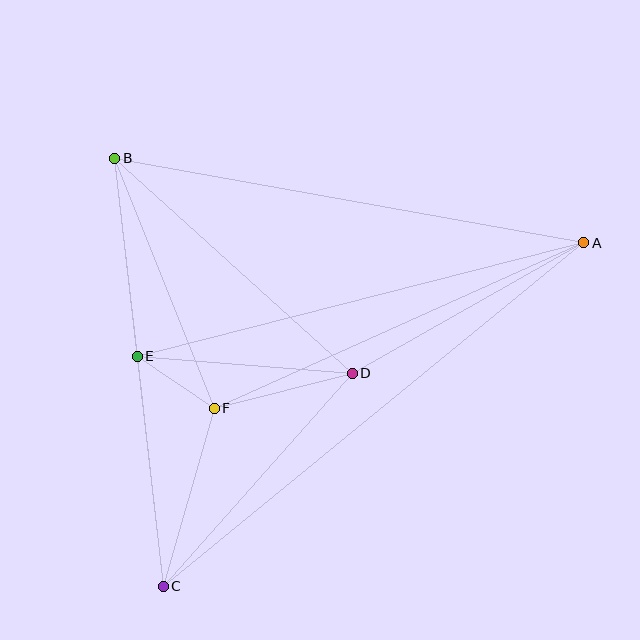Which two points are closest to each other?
Points E and F are closest to each other.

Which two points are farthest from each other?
Points A and C are farthest from each other.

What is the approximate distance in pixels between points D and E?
The distance between D and E is approximately 216 pixels.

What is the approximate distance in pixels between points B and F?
The distance between B and F is approximately 269 pixels.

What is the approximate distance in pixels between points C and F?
The distance between C and F is approximately 185 pixels.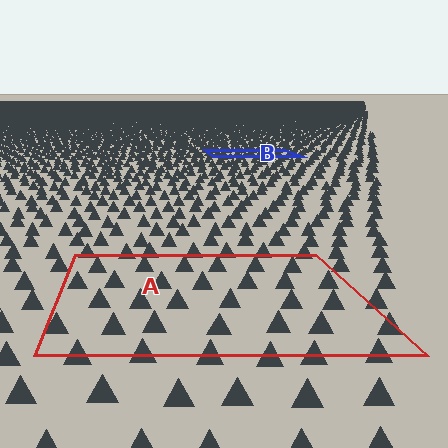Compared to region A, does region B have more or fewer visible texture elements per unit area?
Region B has more texture elements per unit area — they are packed more densely because it is farther away.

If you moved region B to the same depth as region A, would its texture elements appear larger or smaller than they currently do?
They would appear larger. At a closer depth, the same texture elements are projected at a bigger on-screen size.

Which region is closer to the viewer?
Region A is closer. The texture elements there are larger and more spread out.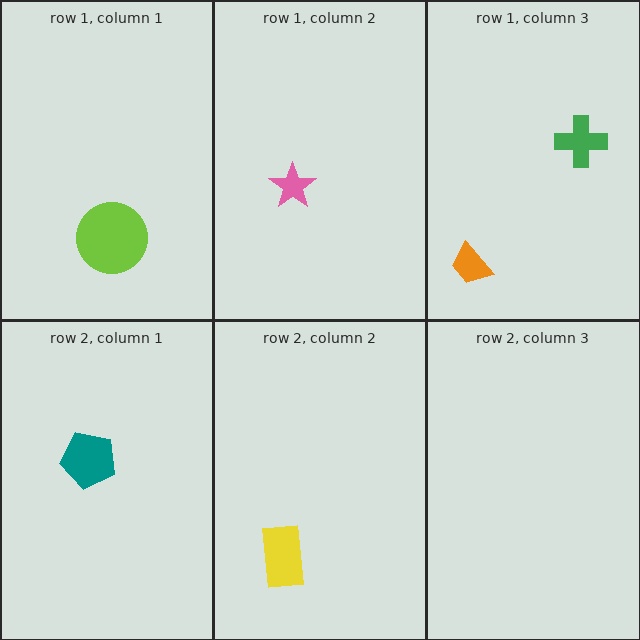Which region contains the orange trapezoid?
The row 1, column 3 region.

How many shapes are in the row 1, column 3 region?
2.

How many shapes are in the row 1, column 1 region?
1.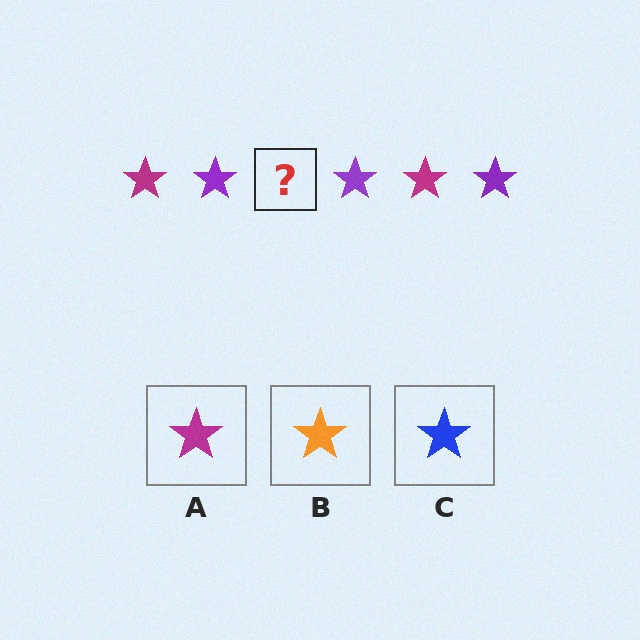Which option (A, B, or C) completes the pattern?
A.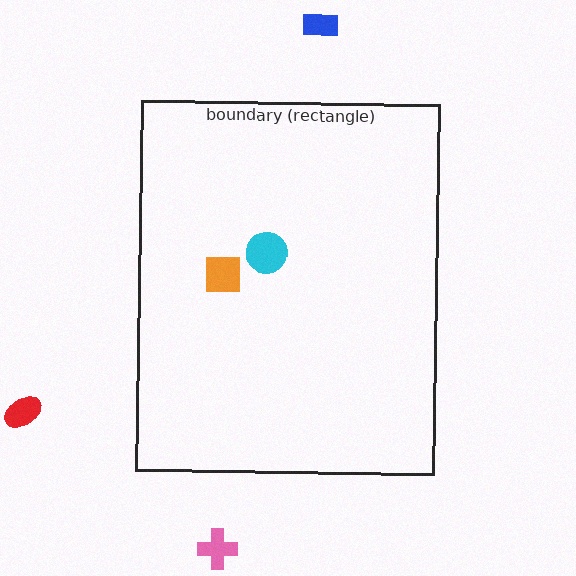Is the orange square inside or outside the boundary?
Inside.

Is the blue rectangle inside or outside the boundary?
Outside.